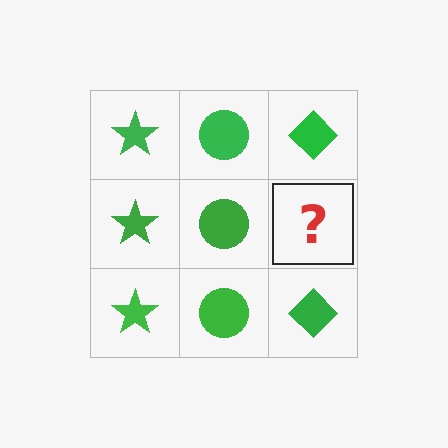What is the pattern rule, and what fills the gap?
The rule is that each column has a consistent shape. The gap should be filled with a green diamond.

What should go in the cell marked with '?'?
The missing cell should contain a green diamond.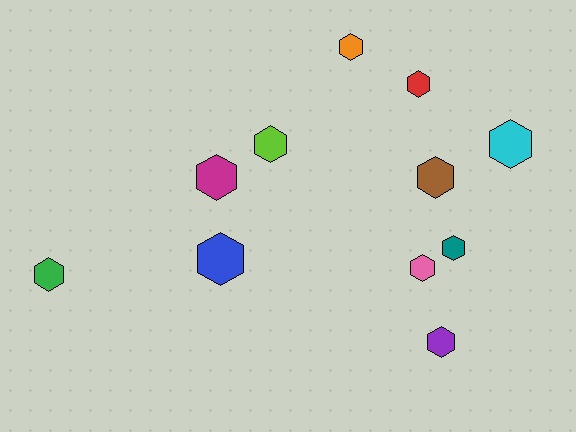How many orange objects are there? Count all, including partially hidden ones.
There is 1 orange object.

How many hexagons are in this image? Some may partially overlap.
There are 11 hexagons.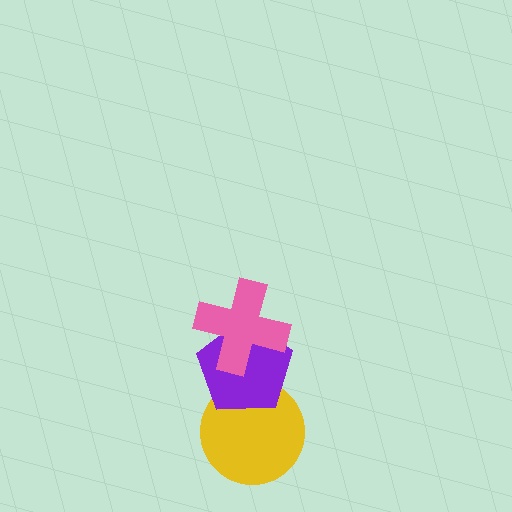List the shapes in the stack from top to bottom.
From top to bottom: the pink cross, the purple pentagon, the yellow circle.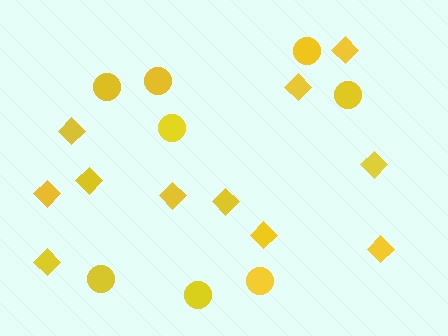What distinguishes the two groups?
There are 2 groups: one group of circles (8) and one group of diamonds (11).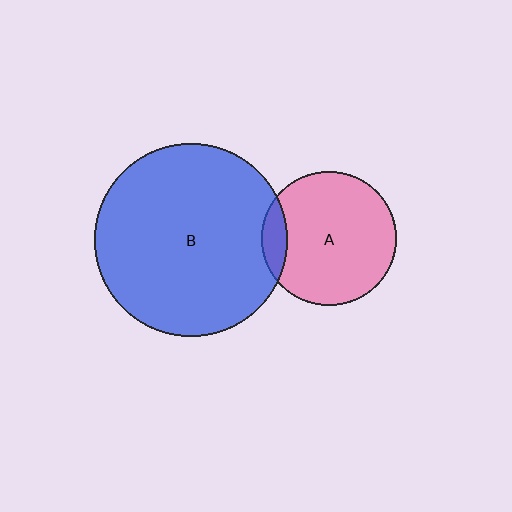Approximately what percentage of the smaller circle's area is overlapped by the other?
Approximately 10%.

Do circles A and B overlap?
Yes.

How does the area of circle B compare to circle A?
Approximately 2.1 times.